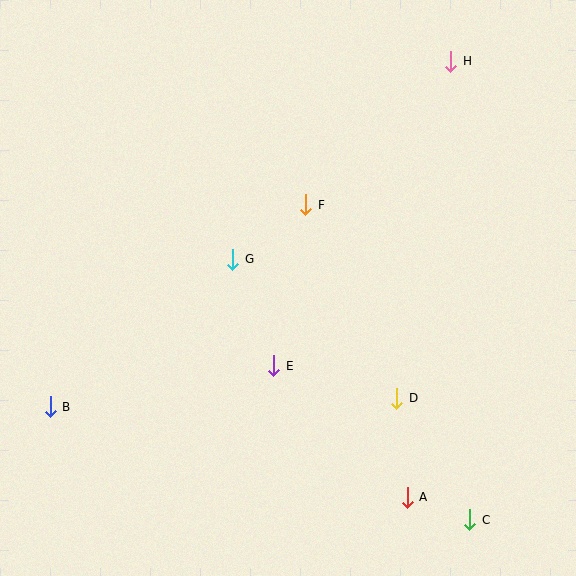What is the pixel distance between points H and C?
The distance between H and C is 459 pixels.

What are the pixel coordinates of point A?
Point A is at (407, 497).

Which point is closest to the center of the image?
Point G at (233, 259) is closest to the center.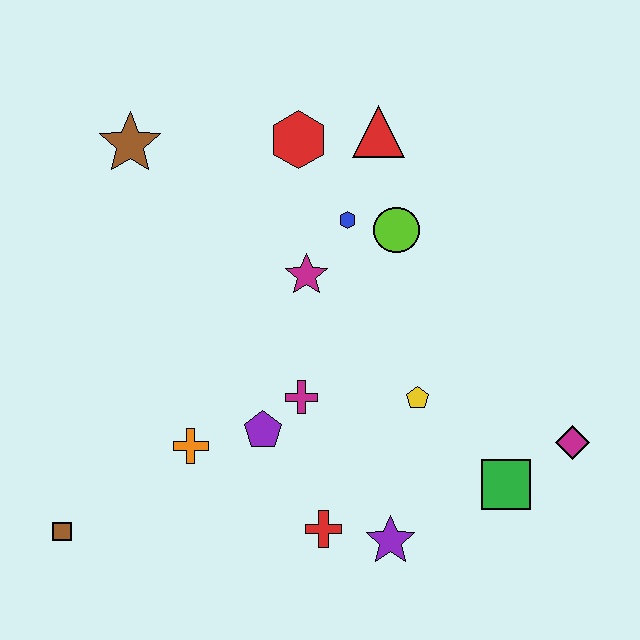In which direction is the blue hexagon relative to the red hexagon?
The blue hexagon is below the red hexagon.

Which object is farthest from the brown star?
The magenta diamond is farthest from the brown star.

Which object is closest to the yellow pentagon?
The magenta cross is closest to the yellow pentagon.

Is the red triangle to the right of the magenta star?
Yes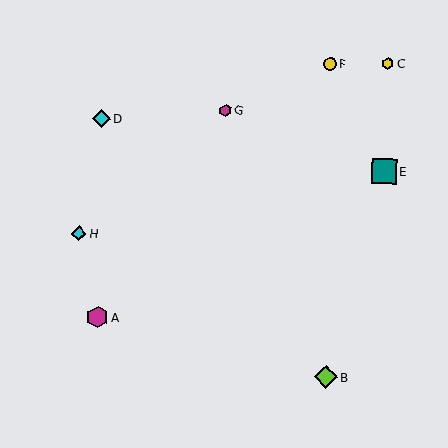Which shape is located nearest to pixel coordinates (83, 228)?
The cyan diamond (labeled H) at (79, 233) is nearest to that location.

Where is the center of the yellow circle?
The center of the yellow circle is at (330, 64).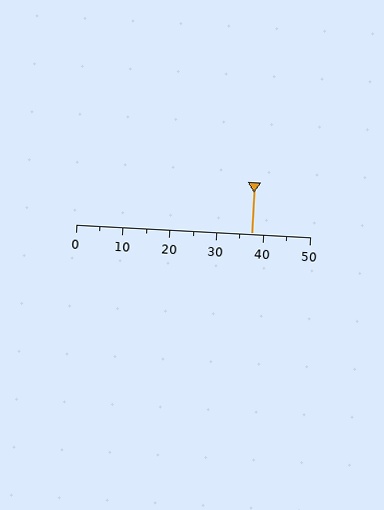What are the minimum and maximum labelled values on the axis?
The axis runs from 0 to 50.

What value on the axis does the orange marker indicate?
The marker indicates approximately 37.5.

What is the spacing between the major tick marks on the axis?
The major ticks are spaced 10 apart.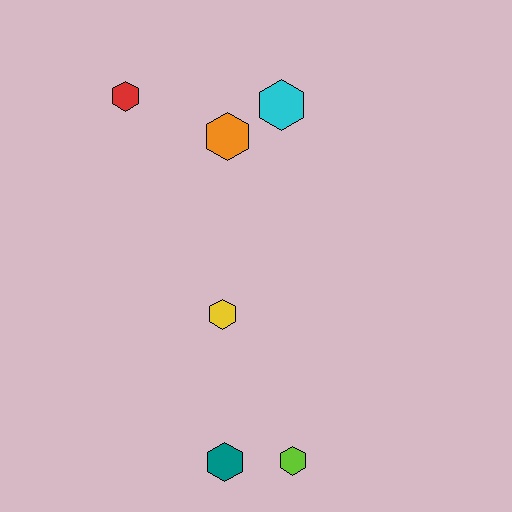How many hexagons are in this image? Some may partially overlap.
There are 6 hexagons.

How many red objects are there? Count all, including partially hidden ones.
There is 1 red object.